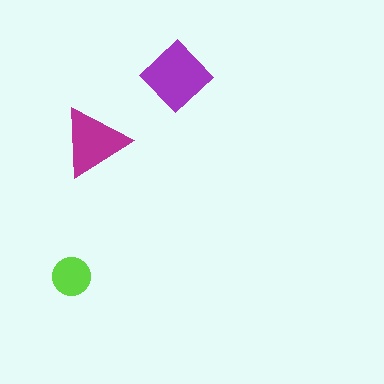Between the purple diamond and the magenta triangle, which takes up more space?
The purple diamond.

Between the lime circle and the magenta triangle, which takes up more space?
The magenta triangle.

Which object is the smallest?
The lime circle.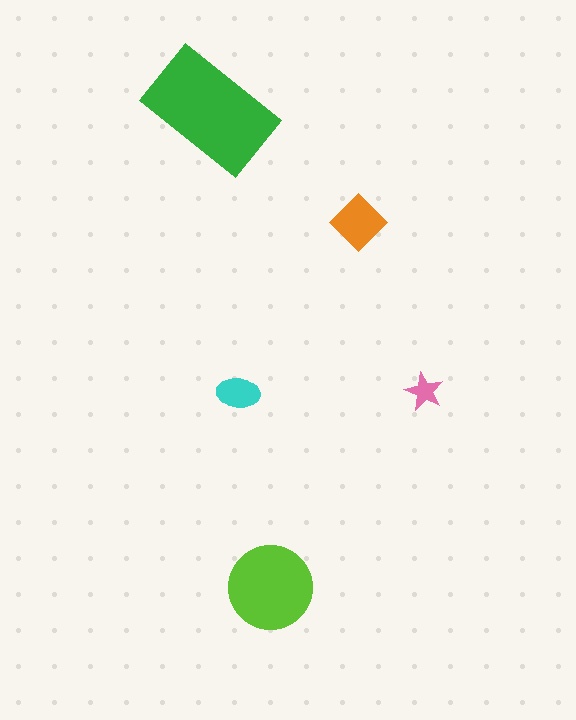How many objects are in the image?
There are 5 objects in the image.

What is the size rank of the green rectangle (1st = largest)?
1st.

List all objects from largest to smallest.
The green rectangle, the lime circle, the orange diamond, the cyan ellipse, the pink star.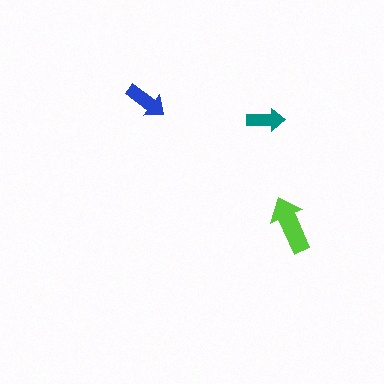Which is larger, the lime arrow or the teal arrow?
The lime one.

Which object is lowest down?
The lime arrow is bottommost.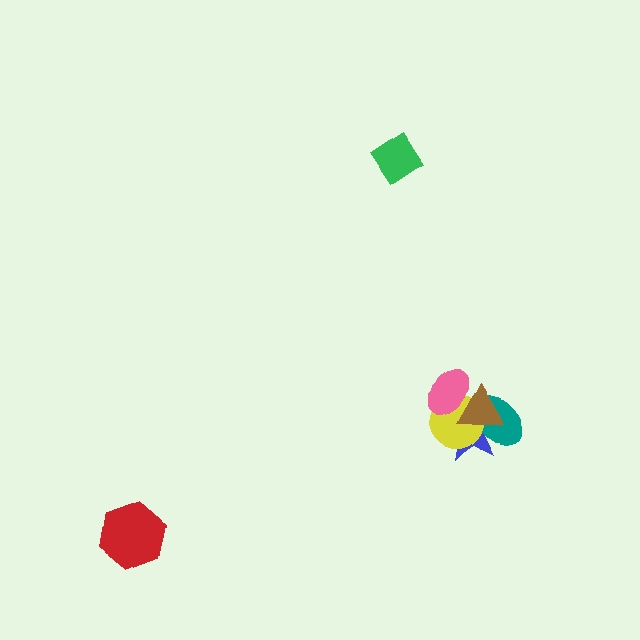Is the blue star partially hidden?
Yes, it is partially covered by another shape.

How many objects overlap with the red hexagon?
0 objects overlap with the red hexagon.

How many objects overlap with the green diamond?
0 objects overlap with the green diamond.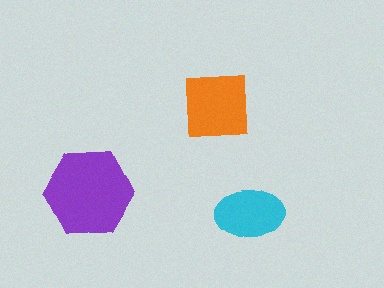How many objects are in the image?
There are 3 objects in the image.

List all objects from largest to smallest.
The purple hexagon, the orange square, the cyan ellipse.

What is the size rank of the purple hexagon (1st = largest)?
1st.